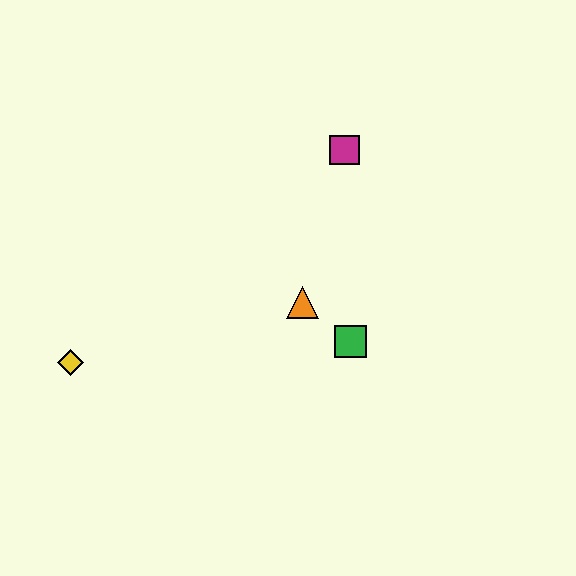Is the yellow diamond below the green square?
Yes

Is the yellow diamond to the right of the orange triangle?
No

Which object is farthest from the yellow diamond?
The magenta square is farthest from the yellow diamond.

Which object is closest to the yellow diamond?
The orange triangle is closest to the yellow diamond.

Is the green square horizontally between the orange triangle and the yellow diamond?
No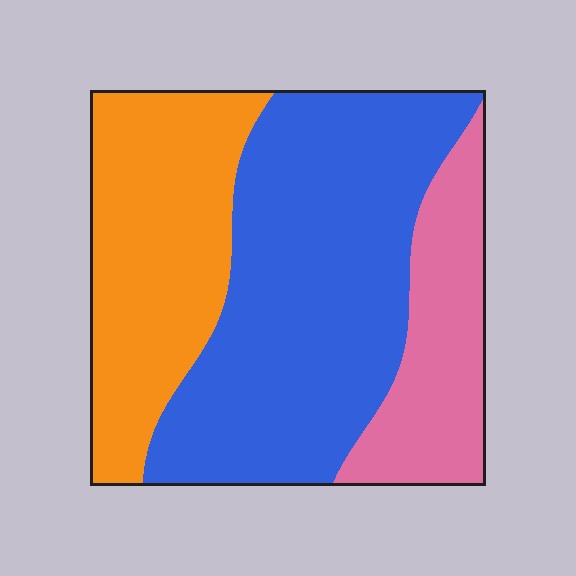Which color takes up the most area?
Blue, at roughly 50%.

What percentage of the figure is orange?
Orange takes up about one third (1/3) of the figure.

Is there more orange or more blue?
Blue.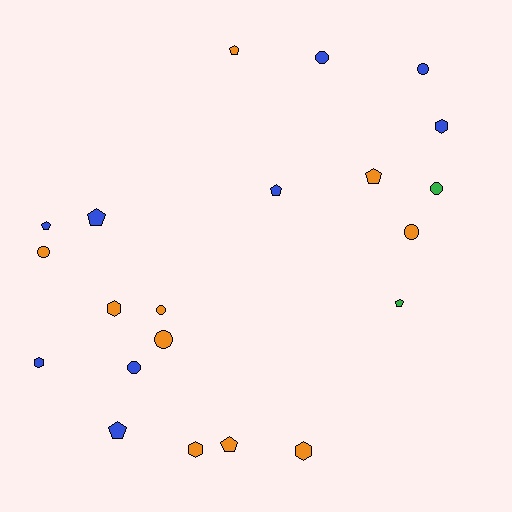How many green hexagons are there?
There are no green hexagons.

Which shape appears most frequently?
Circle, with 8 objects.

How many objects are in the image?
There are 21 objects.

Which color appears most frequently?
Orange, with 10 objects.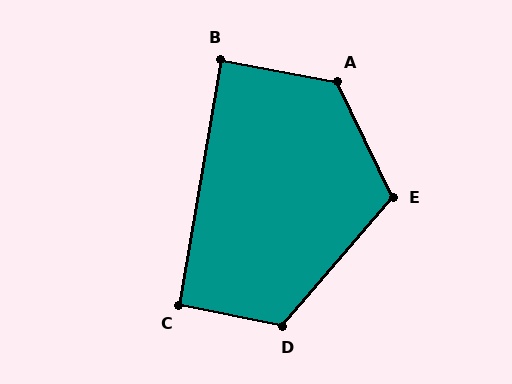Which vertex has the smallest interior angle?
B, at approximately 89 degrees.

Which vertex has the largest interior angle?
A, at approximately 126 degrees.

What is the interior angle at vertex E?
Approximately 114 degrees (obtuse).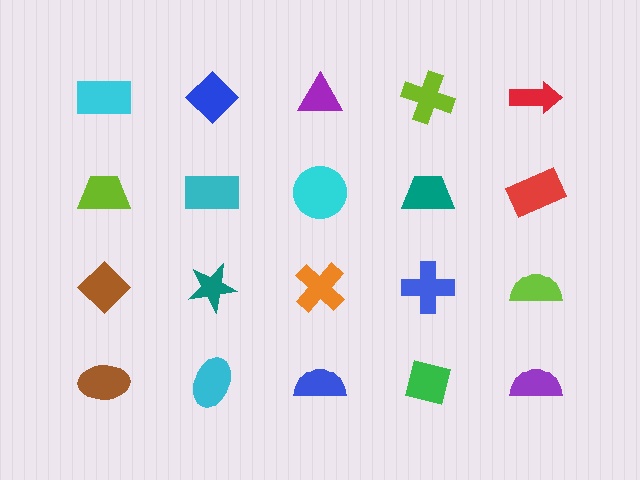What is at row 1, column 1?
A cyan rectangle.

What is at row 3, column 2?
A teal star.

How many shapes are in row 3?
5 shapes.